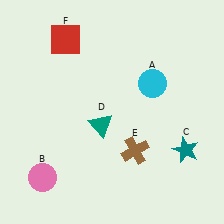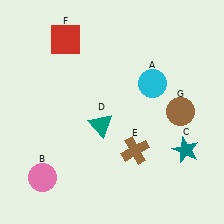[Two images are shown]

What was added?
A brown circle (G) was added in Image 2.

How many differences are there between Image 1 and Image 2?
There is 1 difference between the two images.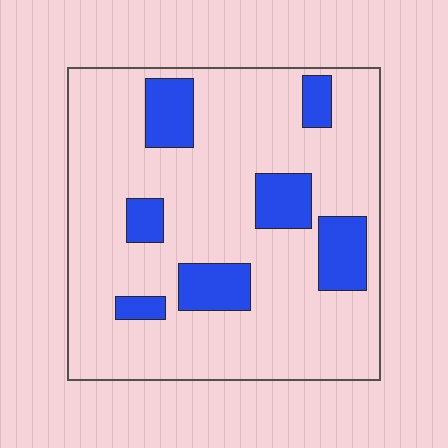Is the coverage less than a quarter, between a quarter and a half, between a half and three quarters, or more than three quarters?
Less than a quarter.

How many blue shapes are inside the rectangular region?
7.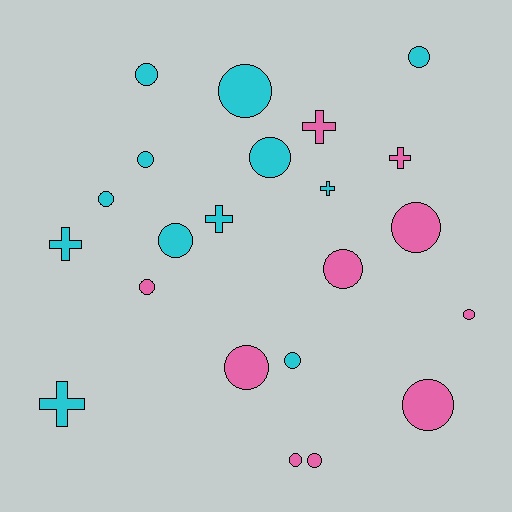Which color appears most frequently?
Cyan, with 12 objects.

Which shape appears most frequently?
Circle, with 16 objects.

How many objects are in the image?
There are 22 objects.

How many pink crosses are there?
There are 2 pink crosses.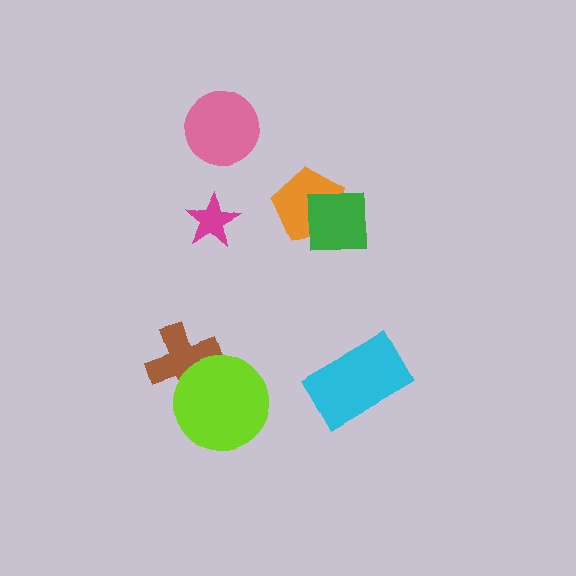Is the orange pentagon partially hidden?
Yes, it is partially covered by another shape.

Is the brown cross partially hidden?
Yes, it is partially covered by another shape.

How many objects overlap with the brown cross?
1 object overlaps with the brown cross.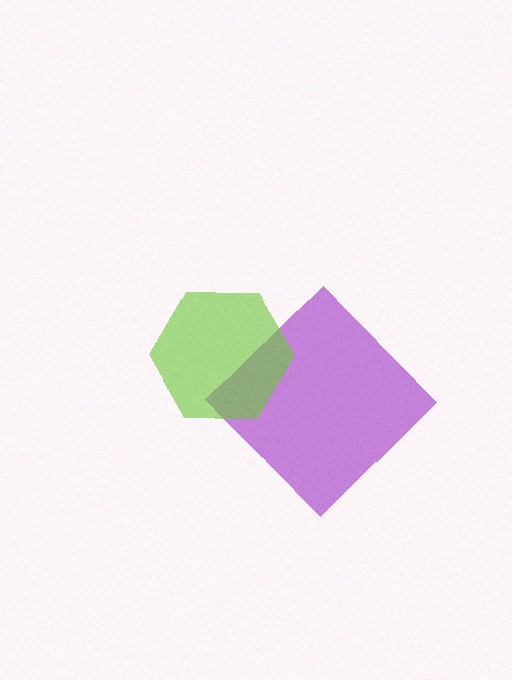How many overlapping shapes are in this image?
There are 2 overlapping shapes in the image.